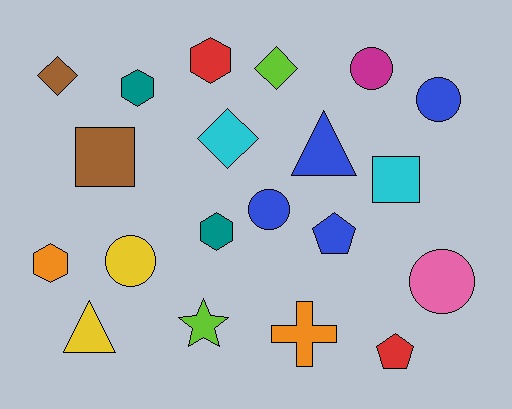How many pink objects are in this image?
There is 1 pink object.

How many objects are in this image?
There are 20 objects.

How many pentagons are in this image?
There are 2 pentagons.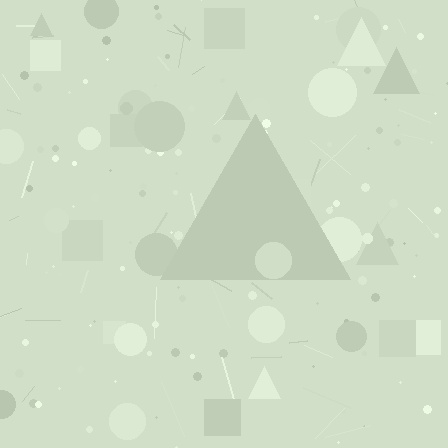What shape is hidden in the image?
A triangle is hidden in the image.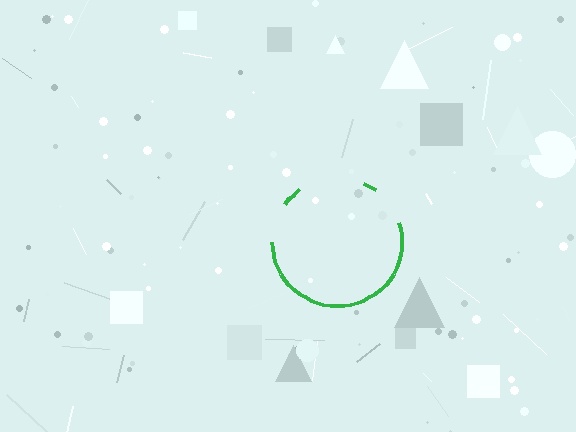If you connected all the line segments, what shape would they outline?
They would outline a circle.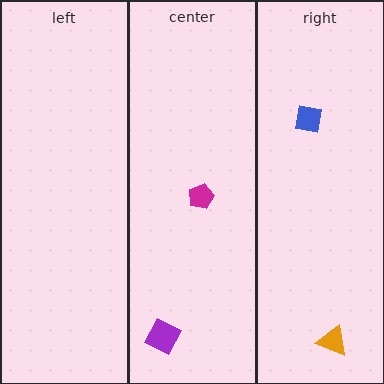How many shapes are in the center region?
2.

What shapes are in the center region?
The magenta pentagon, the purple square.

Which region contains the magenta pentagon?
The center region.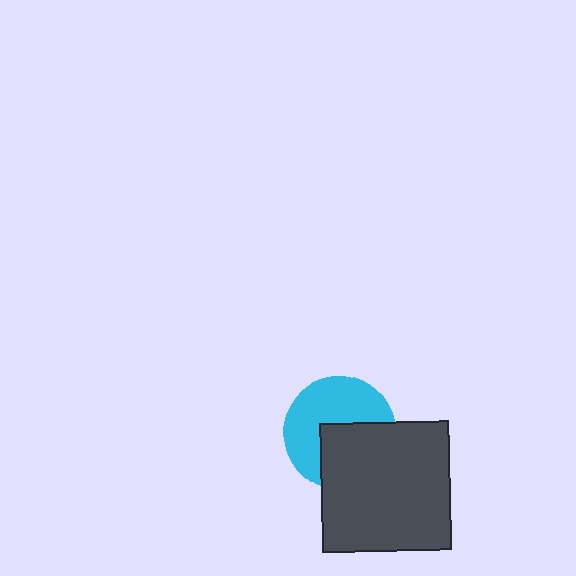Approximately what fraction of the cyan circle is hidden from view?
Roughly 45% of the cyan circle is hidden behind the dark gray square.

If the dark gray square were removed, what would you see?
You would see the complete cyan circle.